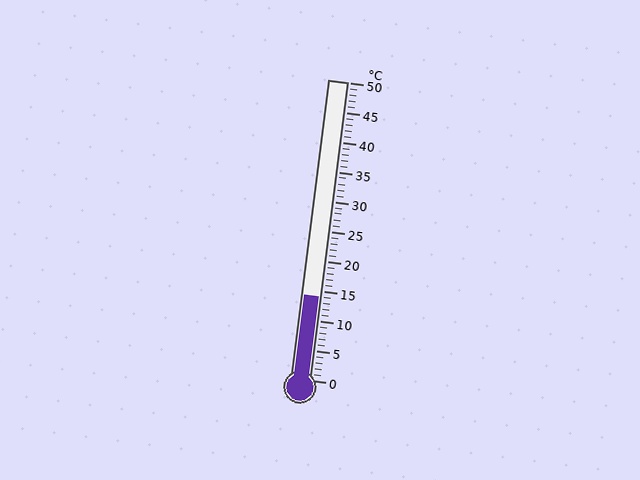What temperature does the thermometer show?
The thermometer shows approximately 14°C.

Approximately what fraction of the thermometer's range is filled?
The thermometer is filled to approximately 30% of its range.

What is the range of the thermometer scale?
The thermometer scale ranges from 0°C to 50°C.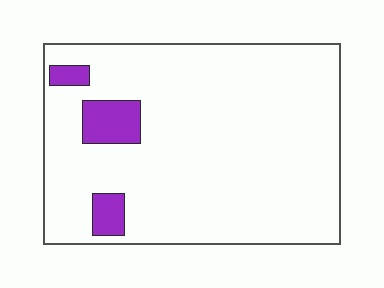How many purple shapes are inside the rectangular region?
3.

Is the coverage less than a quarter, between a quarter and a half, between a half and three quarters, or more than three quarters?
Less than a quarter.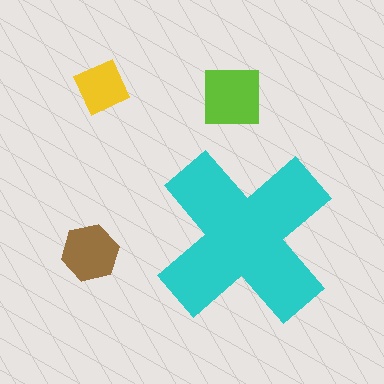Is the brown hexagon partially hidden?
No, the brown hexagon is fully visible.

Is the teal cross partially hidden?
No, the teal cross is fully visible.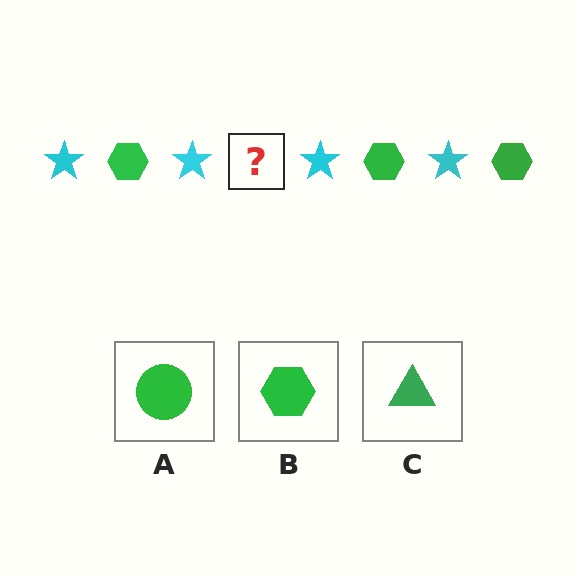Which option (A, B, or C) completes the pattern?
B.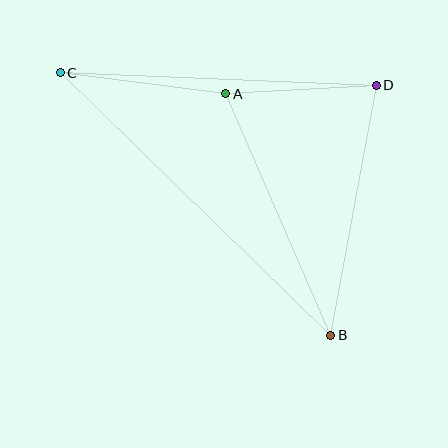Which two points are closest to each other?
Points A and D are closest to each other.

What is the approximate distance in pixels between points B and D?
The distance between B and D is approximately 254 pixels.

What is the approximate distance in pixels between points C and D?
The distance between C and D is approximately 316 pixels.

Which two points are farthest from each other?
Points B and C are farthest from each other.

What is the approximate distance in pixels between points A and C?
The distance between A and C is approximately 166 pixels.